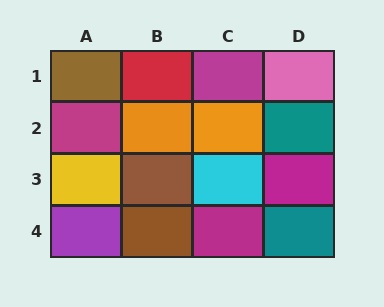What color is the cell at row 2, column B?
Orange.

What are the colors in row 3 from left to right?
Yellow, brown, cyan, magenta.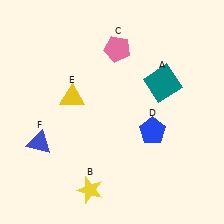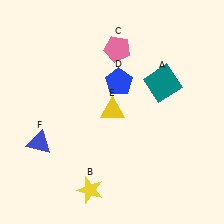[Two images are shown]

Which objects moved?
The objects that moved are: the blue pentagon (D), the yellow triangle (E).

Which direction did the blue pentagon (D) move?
The blue pentagon (D) moved up.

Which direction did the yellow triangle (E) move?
The yellow triangle (E) moved right.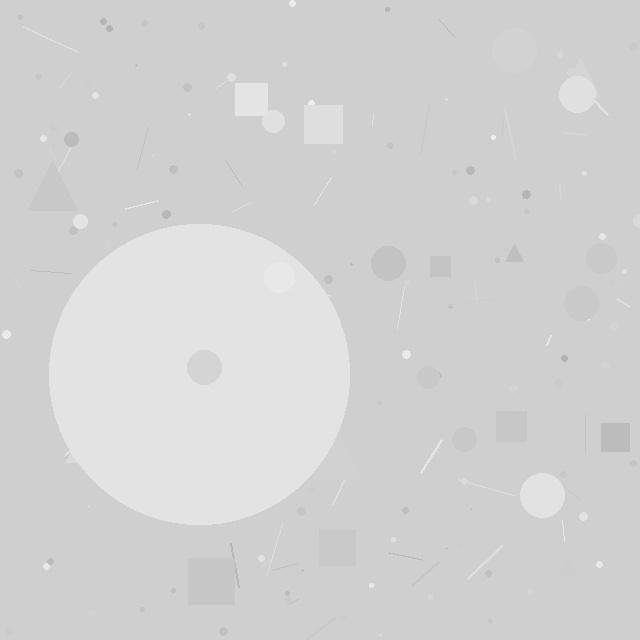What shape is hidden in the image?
A circle is hidden in the image.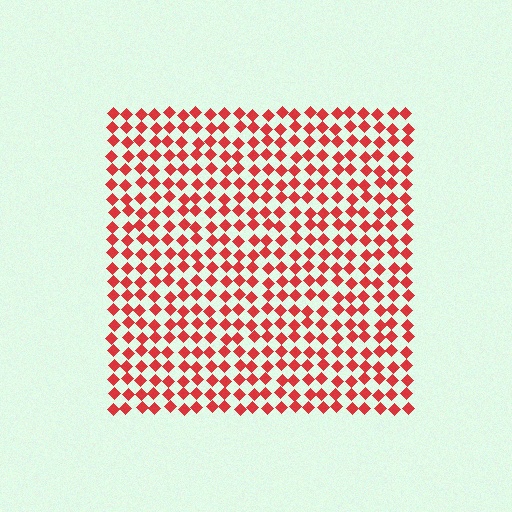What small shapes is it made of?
It is made of small diamonds.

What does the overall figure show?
The overall figure shows a square.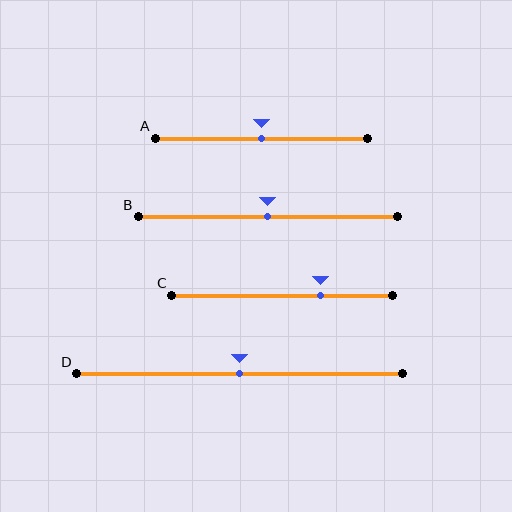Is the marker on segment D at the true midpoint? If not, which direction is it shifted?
Yes, the marker on segment D is at the true midpoint.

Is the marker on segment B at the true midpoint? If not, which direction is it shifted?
Yes, the marker on segment B is at the true midpoint.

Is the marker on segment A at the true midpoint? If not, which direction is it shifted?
Yes, the marker on segment A is at the true midpoint.